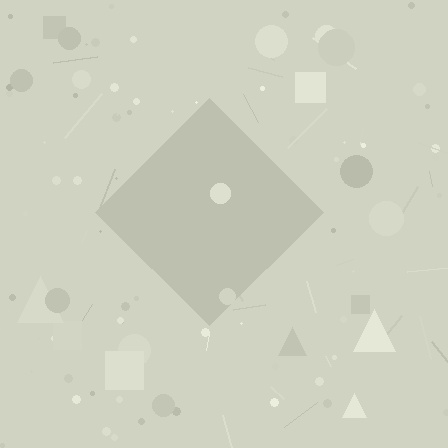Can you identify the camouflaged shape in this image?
The camouflaged shape is a diamond.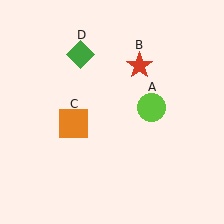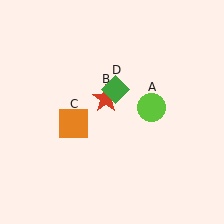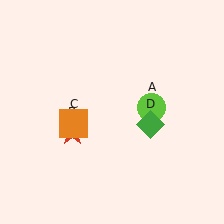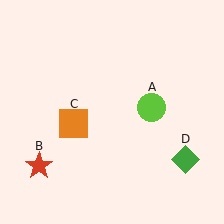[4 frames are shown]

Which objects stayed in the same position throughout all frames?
Lime circle (object A) and orange square (object C) remained stationary.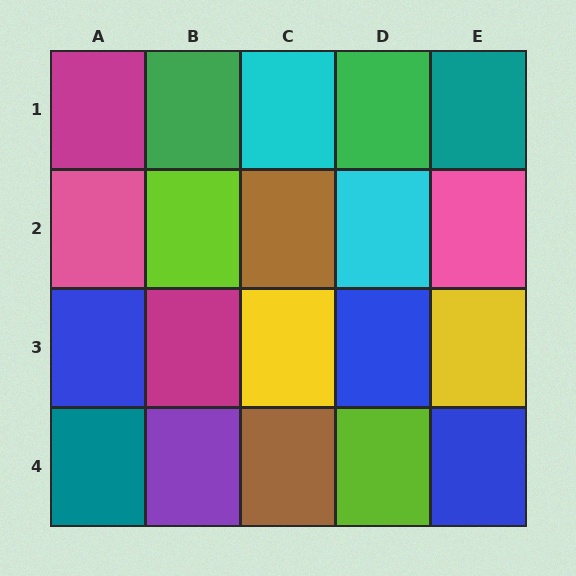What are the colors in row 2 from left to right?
Pink, lime, brown, cyan, pink.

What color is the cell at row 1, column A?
Magenta.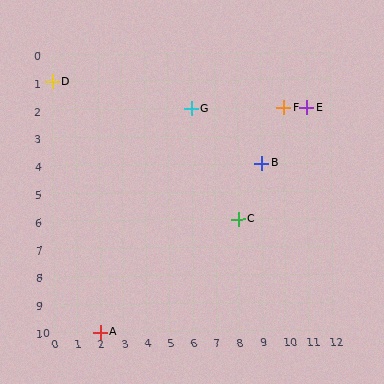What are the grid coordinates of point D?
Point D is at grid coordinates (0, 1).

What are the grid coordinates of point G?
Point G is at grid coordinates (6, 2).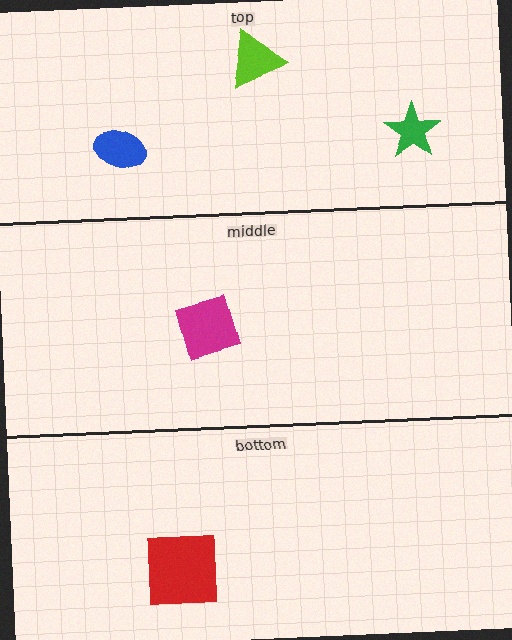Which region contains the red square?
The bottom region.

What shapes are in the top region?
The blue ellipse, the lime triangle, the green star.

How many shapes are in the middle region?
1.